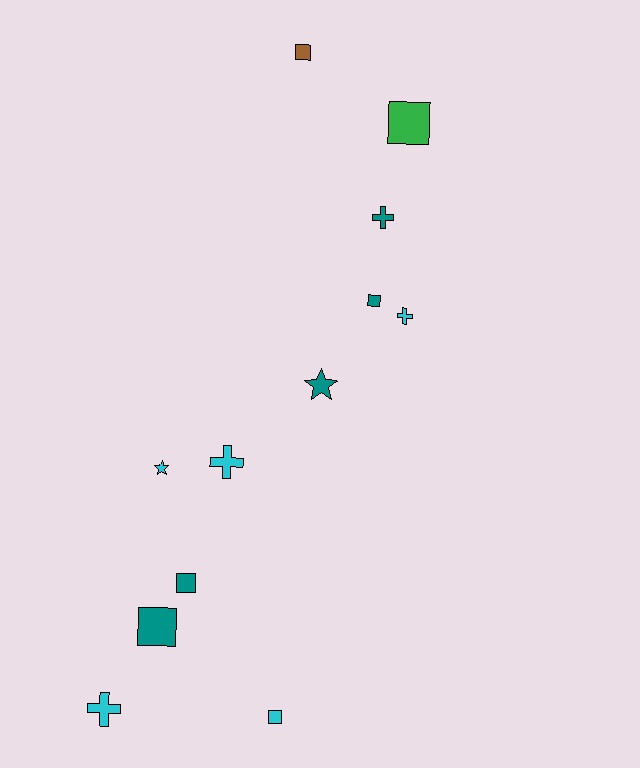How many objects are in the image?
There are 12 objects.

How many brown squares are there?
There is 1 brown square.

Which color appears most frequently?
Teal, with 5 objects.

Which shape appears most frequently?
Square, with 6 objects.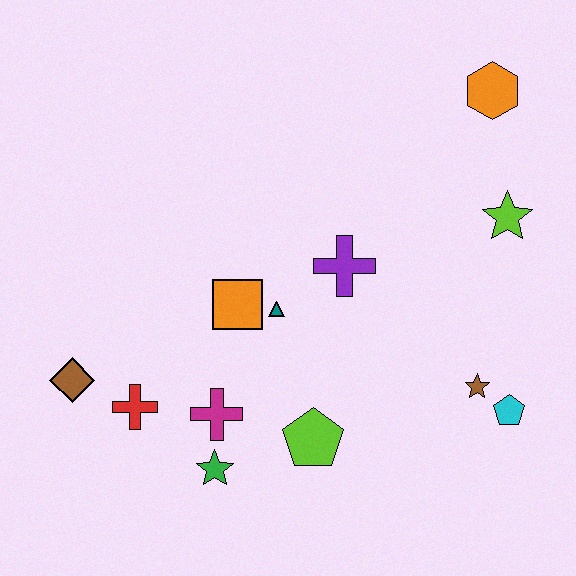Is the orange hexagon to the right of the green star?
Yes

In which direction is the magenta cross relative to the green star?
The magenta cross is above the green star.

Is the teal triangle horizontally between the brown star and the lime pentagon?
No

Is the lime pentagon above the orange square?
No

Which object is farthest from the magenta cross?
The orange hexagon is farthest from the magenta cross.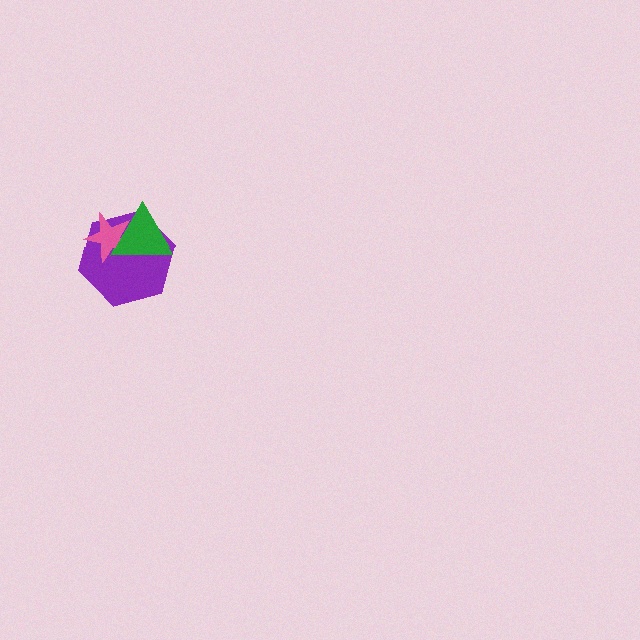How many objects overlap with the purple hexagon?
2 objects overlap with the purple hexagon.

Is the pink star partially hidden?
Yes, it is partially covered by another shape.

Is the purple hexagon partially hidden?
Yes, it is partially covered by another shape.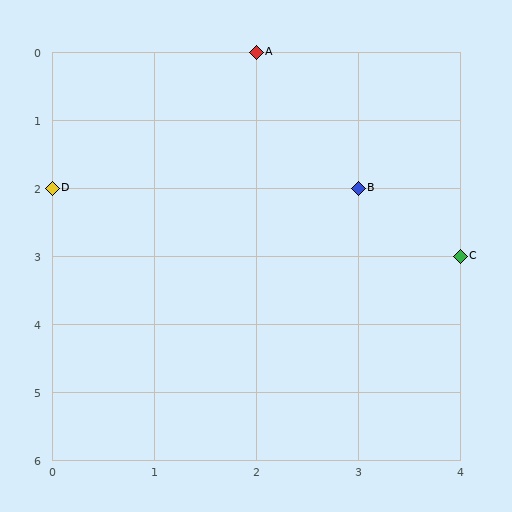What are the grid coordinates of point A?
Point A is at grid coordinates (2, 0).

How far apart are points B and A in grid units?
Points B and A are 1 column and 2 rows apart (about 2.2 grid units diagonally).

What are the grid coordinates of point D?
Point D is at grid coordinates (0, 2).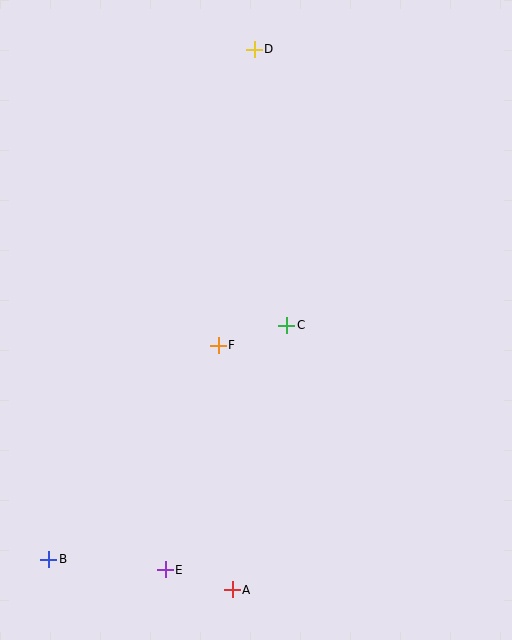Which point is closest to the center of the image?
Point C at (287, 325) is closest to the center.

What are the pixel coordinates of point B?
Point B is at (49, 559).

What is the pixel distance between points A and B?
The distance between A and B is 186 pixels.